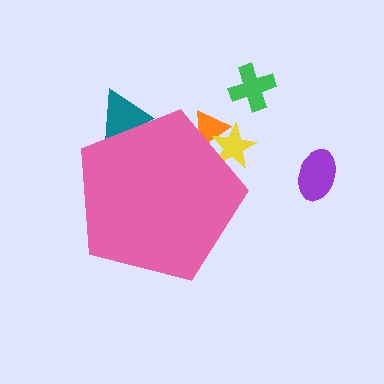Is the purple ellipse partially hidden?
No, the purple ellipse is fully visible.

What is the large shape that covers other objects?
A pink pentagon.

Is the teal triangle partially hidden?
Yes, the teal triangle is partially hidden behind the pink pentagon.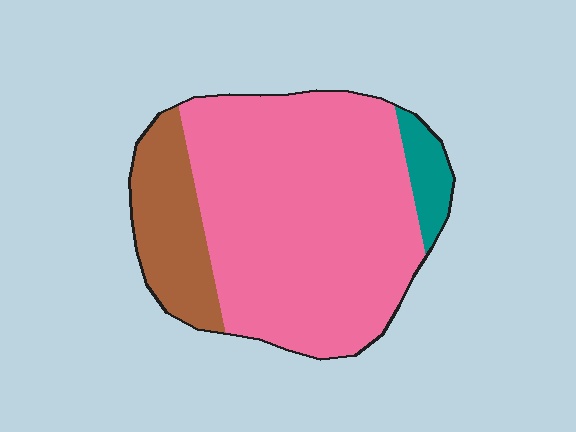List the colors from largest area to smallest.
From largest to smallest: pink, brown, teal.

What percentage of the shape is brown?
Brown covers around 20% of the shape.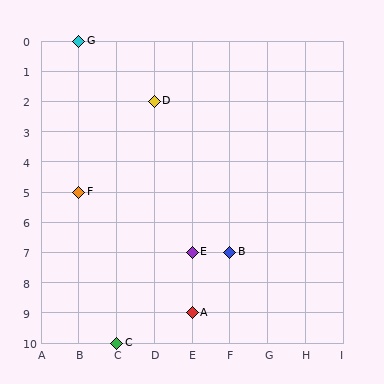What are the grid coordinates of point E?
Point E is at grid coordinates (E, 7).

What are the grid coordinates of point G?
Point G is at grid coordinates (B, 0).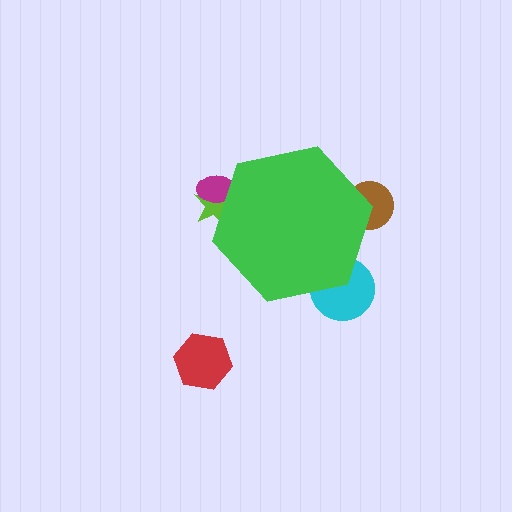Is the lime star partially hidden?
Yes, the lime star is partially hidden behind the green hexagon.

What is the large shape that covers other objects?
A green hexagon.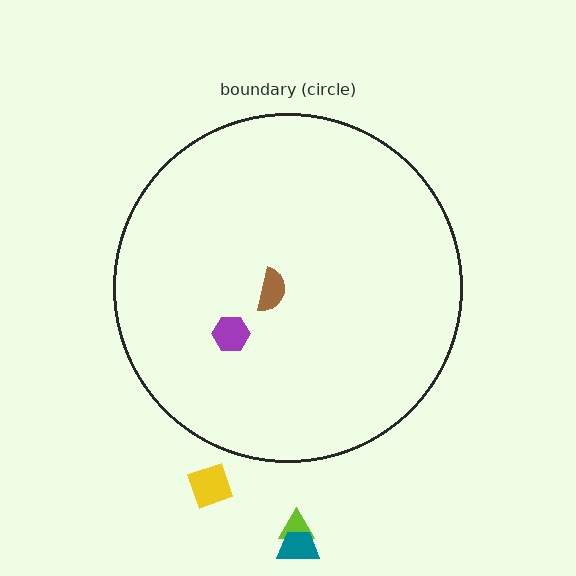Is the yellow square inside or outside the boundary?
Outside.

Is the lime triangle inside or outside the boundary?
Outside.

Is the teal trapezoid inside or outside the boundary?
Outside.